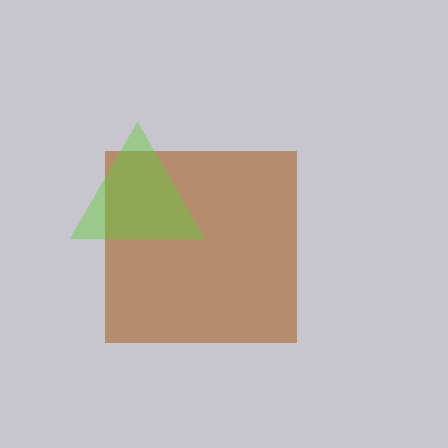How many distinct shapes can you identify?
There are 2 distinct shapes: a brown square, a lime triangle.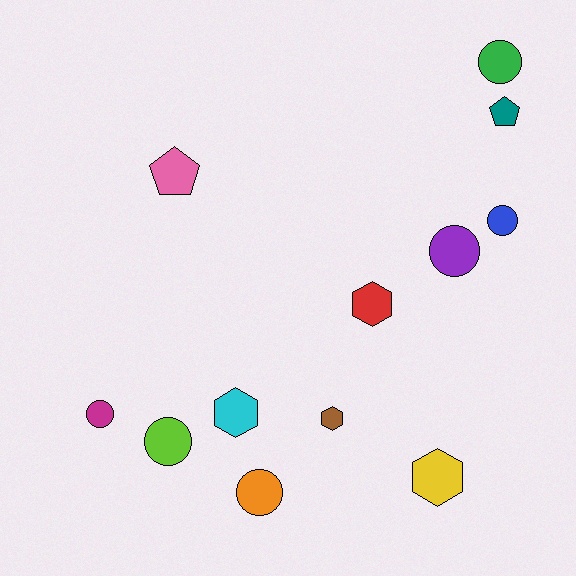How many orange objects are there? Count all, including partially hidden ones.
There is 1 orange object.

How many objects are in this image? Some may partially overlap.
There are 12 objects.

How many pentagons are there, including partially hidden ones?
There are 2 pentagons.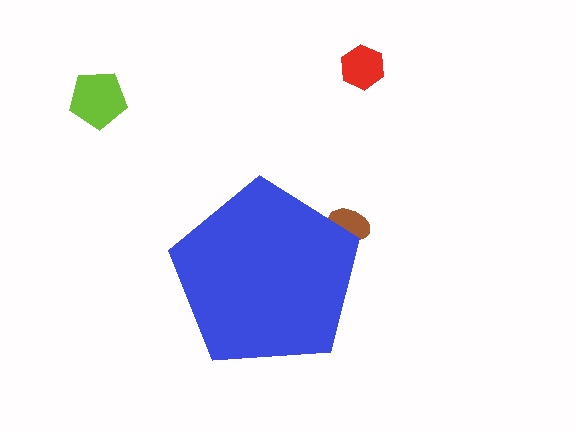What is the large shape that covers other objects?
A blue pentagon.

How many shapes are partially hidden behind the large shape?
1 shape is partially hidden.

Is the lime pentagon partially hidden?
No, the lime pentagon is fully visible.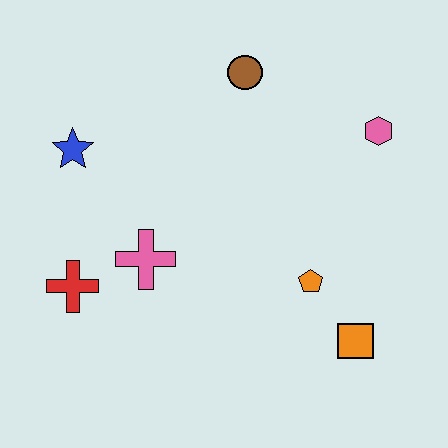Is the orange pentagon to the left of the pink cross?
No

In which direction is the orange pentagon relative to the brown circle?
The orange pentagon is below the brown circle.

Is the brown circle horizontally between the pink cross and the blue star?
No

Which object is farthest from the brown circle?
The orange square is farthest from the brown circle.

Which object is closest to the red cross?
The pink cross is closest to the red cross.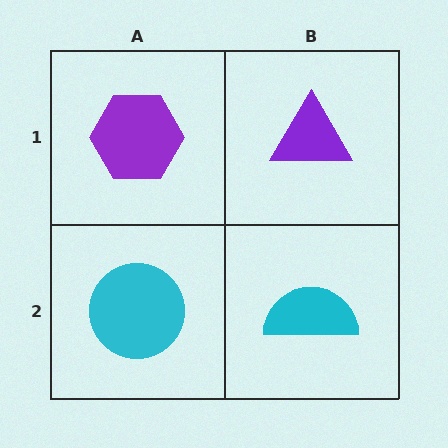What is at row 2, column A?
A cyan circle.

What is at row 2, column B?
A cyan semicircle.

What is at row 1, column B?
A purple triangle.